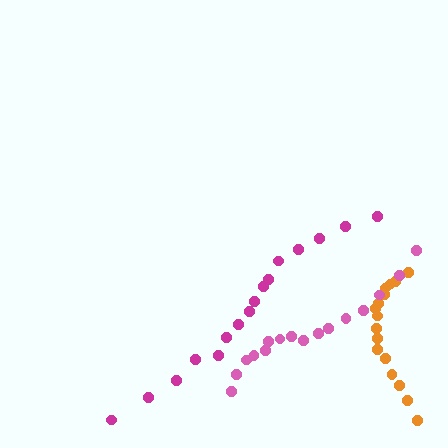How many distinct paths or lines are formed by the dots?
There are 3 distinct paths.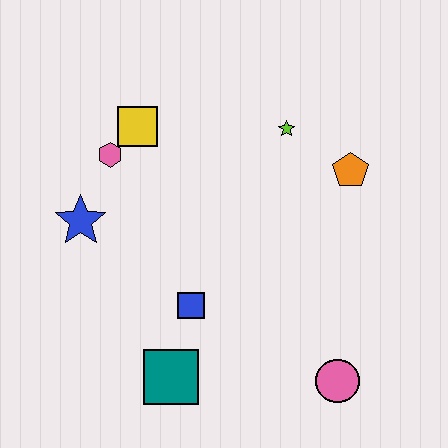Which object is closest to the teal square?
The blue square is closest to the teal square.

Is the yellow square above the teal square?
Yes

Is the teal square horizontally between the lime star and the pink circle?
No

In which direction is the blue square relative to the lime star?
The blue square is below the lime star.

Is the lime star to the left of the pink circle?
Yes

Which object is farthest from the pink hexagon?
The pink circle is farthest from the pink hexagon.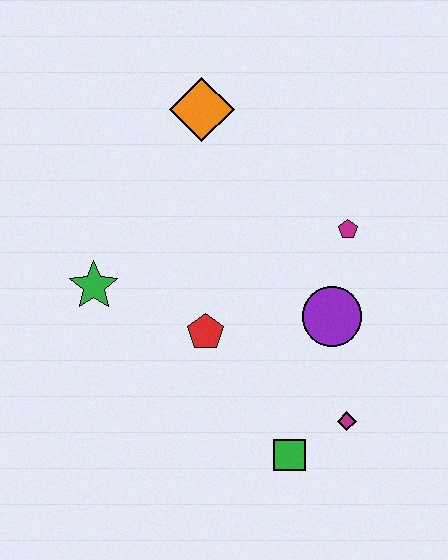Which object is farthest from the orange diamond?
The green square is farthest from the orange diamond.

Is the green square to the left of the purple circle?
Yes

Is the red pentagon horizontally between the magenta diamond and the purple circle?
No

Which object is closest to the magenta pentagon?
The purple circle is closest to the magenta pentagon.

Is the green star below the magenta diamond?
No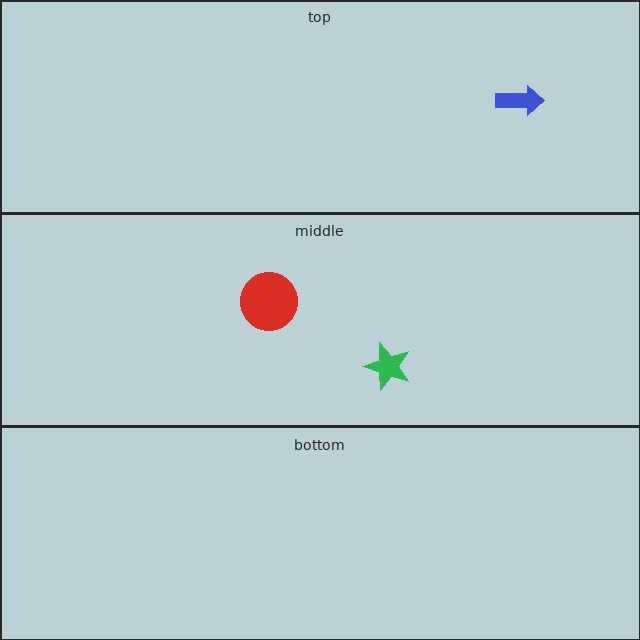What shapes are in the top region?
The blue arrow.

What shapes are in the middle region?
The red circle, the green star.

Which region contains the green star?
The middle region.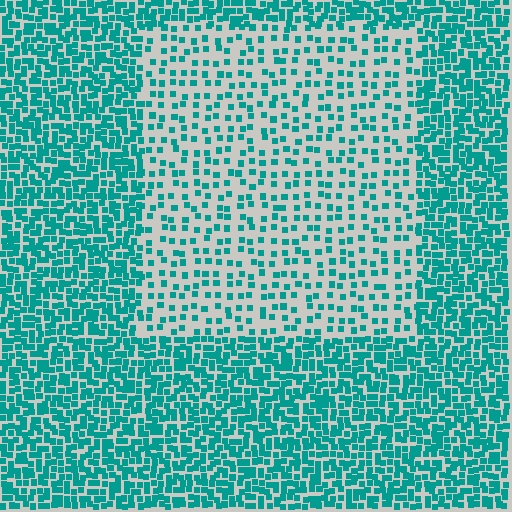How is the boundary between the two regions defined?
The boundary is defined by a change in element density (approximately 2.4x ratio). All elements are the same color, size, and shape.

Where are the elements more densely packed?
The elements are more densely packed outside the rectangle boundary.